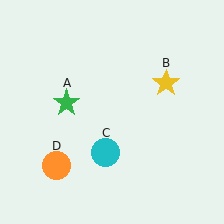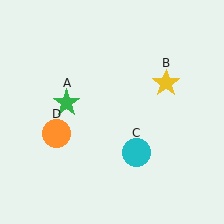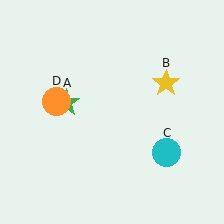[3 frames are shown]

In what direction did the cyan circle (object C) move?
The cyan circle (object C) moved right.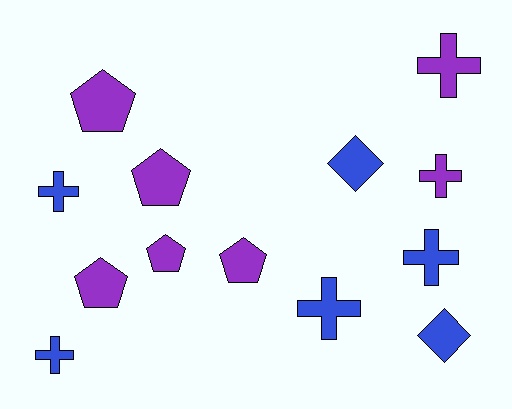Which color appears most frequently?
Purple, with 7 objects.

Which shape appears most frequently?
Cross, with 6 objects.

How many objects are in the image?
There are 13 objects.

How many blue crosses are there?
There are 4 blue crosses.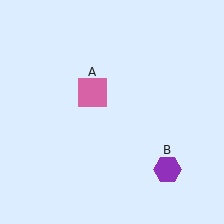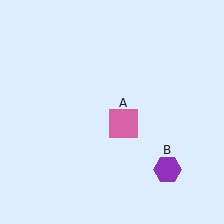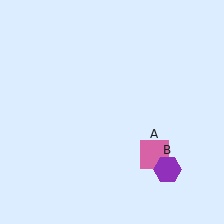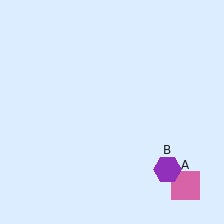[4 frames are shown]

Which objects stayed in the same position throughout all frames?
Purple hexagon (object B) remained stationary.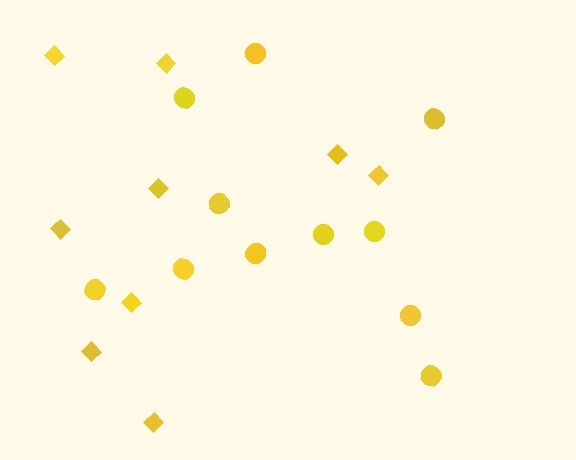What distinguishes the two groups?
There are 2 groups: one group of circles (11) and one group of diamonds (9).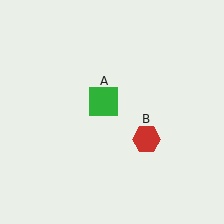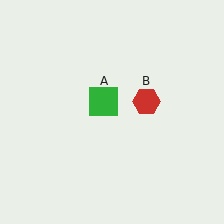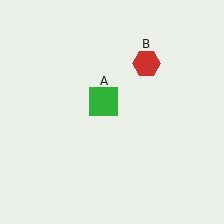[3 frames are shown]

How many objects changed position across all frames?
1 object changed position: red hexagon (object B).